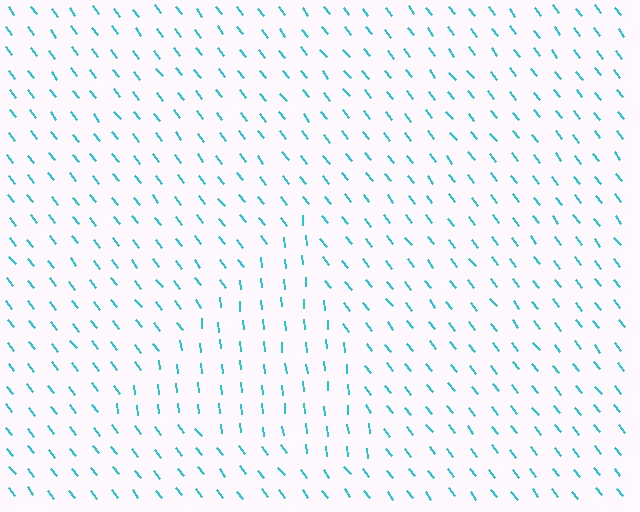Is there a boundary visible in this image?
Yes, there is a texture boundary formed by a change in line orientation.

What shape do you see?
I see a triangle.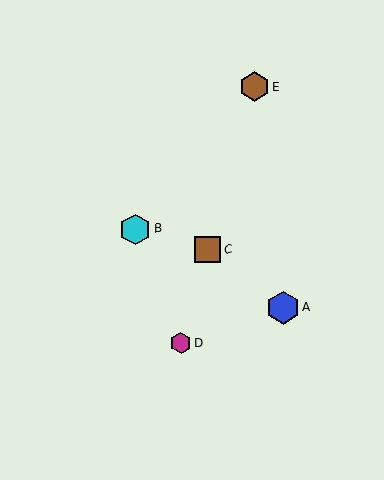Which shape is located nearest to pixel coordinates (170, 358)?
The magenta hexagon (labeled D) at (181, 343) is nearest to that location.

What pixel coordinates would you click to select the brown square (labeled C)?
Click at (208, 250) to select the brown square C.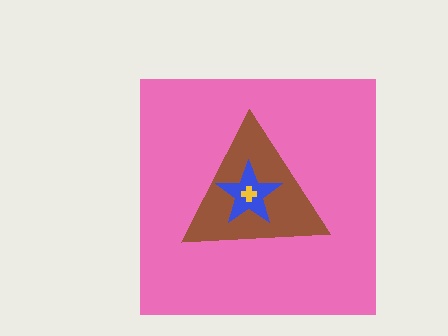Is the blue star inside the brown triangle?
Yes.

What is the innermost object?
The yellow cross.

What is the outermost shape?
The pink square.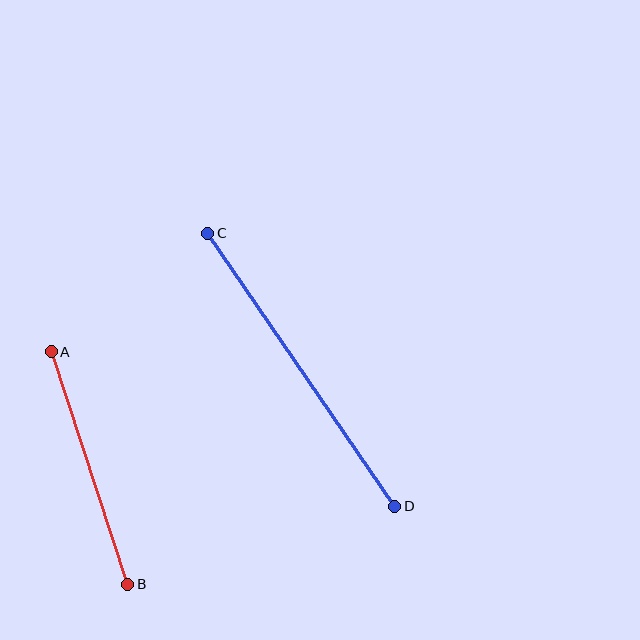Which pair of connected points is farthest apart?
Points C and D are farthest apart.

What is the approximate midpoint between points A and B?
The midpoint is at approximately (90, 468) pixels.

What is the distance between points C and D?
The distance is approximately 331 pixels.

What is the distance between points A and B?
The distance is approximately 245 pixels.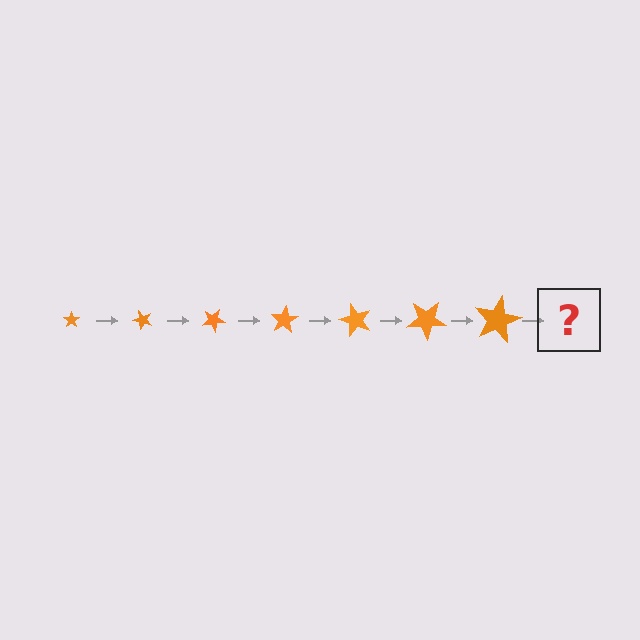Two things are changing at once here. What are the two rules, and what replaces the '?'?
The two rules are that the star grows larger each step and it rotates 50 degrees each step. The '?' should be a star, larger than the previous one and rotated 350 degrees from the start.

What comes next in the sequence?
The next element should be a star, larger than the previous one and rotated 350 degrees from the start.